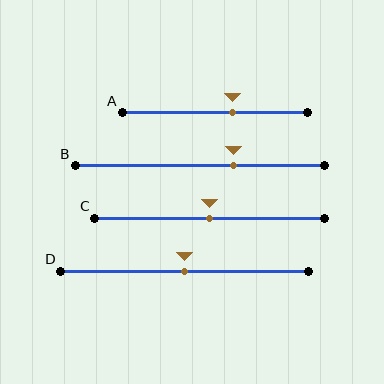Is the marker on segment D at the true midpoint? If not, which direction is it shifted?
Yes, the marker on segment D is at the true midpoint.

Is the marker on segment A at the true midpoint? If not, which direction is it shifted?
No, the marker on segment A is shifted to the right by about 10% of the segment length.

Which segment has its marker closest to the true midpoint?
Segment C has its marker closest to the true midpoint.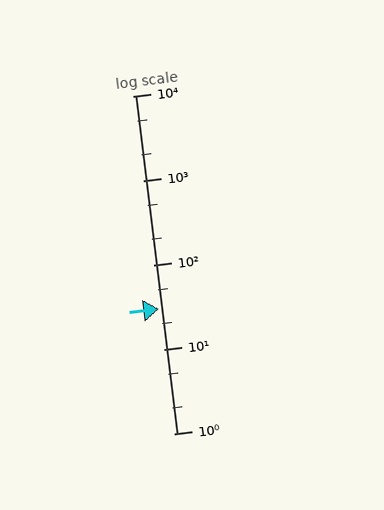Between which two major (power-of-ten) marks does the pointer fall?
The pointer is between 10 and 100.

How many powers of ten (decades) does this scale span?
The scale spans 4 decades, from 1 to 10000.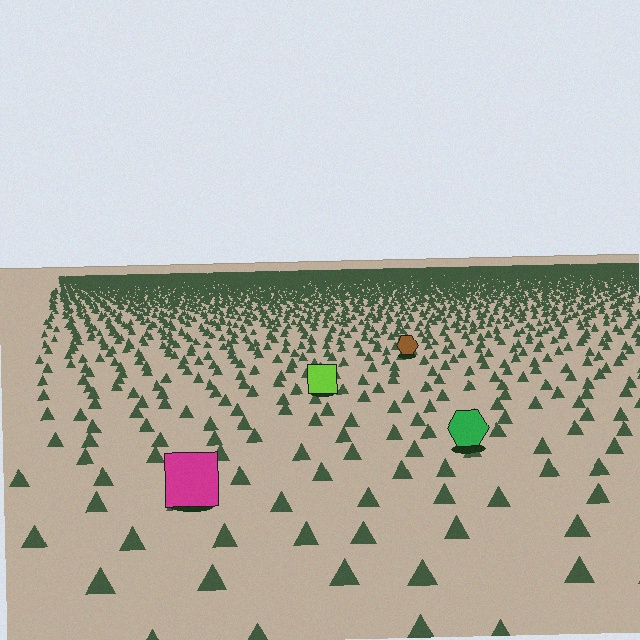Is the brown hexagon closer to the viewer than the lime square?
No. The lime square is closer — you can tell from the texture gradient: the ground texture is coarser near it.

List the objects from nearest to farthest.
From nearest to farthest: the magenta square, the green hexagon, the lime square, the brown hexagon.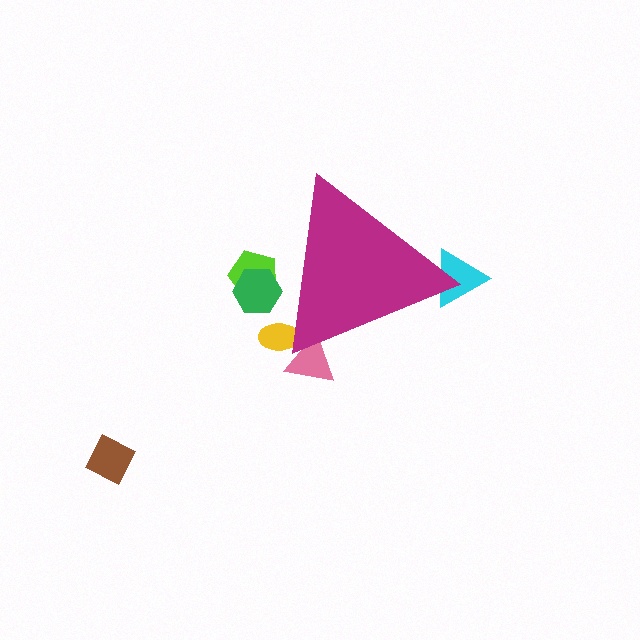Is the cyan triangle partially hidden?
Yes, the cyan triangle is partially hidden behind the magenta triangle.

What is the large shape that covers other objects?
A magenta triangle.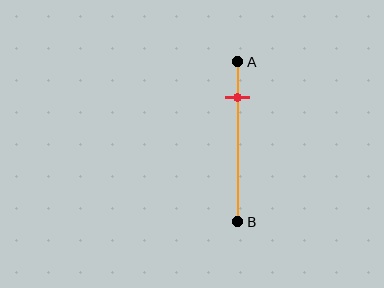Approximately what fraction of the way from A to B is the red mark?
The red mark is approximately 20% of the way from A to B.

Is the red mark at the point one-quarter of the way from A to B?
Yes, the mark is approximately at the one-quarter point.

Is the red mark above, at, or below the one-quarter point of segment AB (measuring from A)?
The red mark is approximately at the one-quarter point of segment AB.